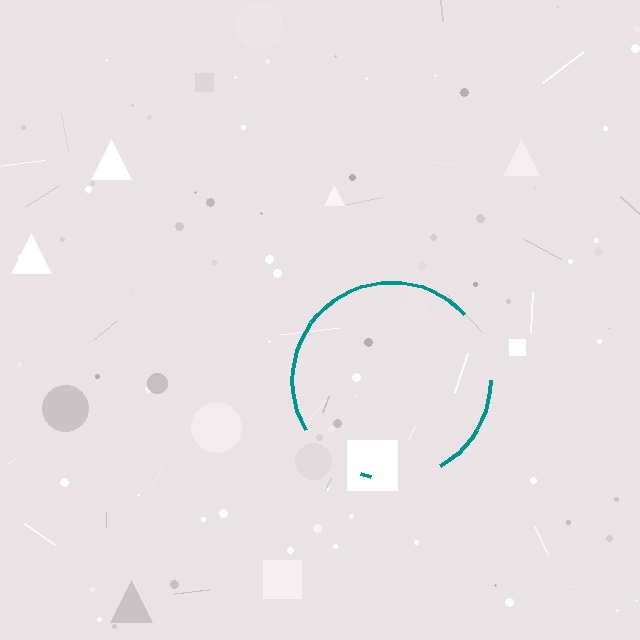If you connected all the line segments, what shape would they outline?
They would outline a circle.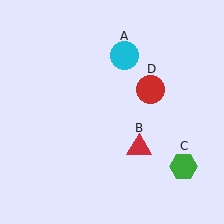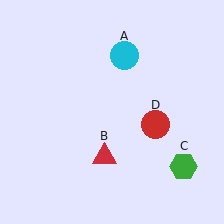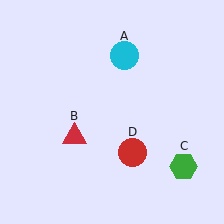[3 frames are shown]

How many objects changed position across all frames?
2 objects changed position: red triangle (object B), red circle (object D).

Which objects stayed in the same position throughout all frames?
Cyan circle (object A) and green hexagon (object C) remained stationary.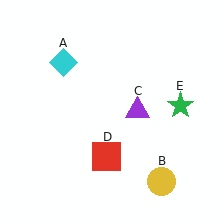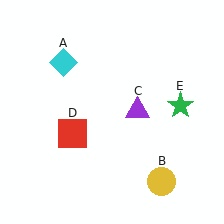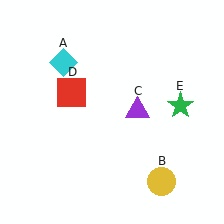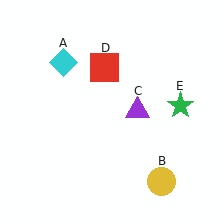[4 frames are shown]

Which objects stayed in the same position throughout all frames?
Cyan diamond (object A) and yellow circle (object B) and purple triangle (object C) and green star (object E) remained stationary.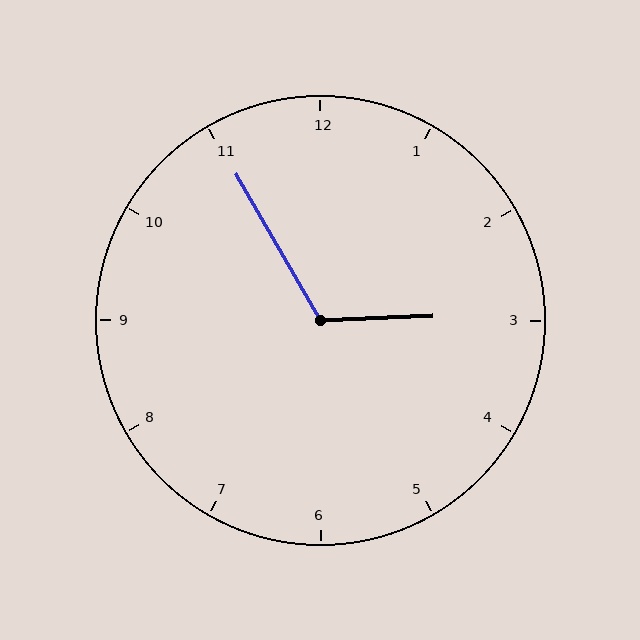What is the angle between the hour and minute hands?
Approximately 118 degrees.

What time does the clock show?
2:55.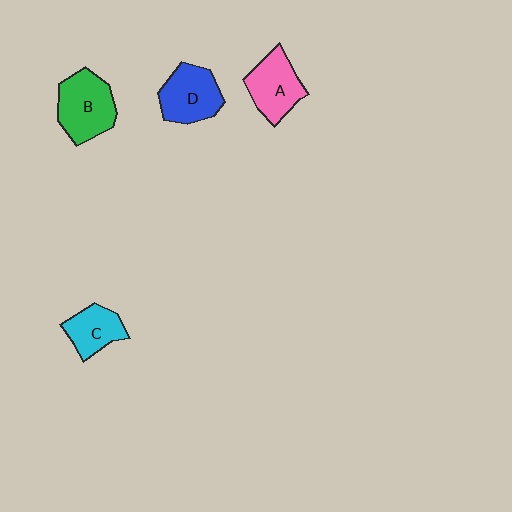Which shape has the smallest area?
Shape C (cyan).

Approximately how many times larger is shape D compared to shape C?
Approximately 1.3 times.